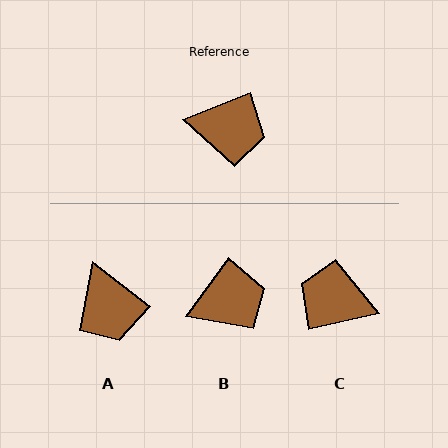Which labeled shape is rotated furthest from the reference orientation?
C, about 171 degrees away.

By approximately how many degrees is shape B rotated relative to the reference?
Approximately 32 degrees counter-clockwise.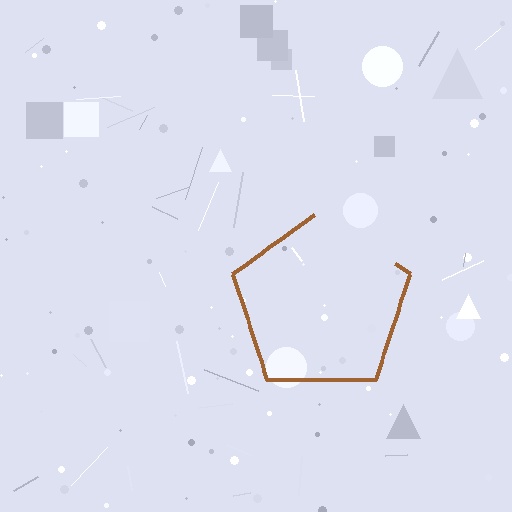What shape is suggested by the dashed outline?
The dashed outline suggests a pentagon.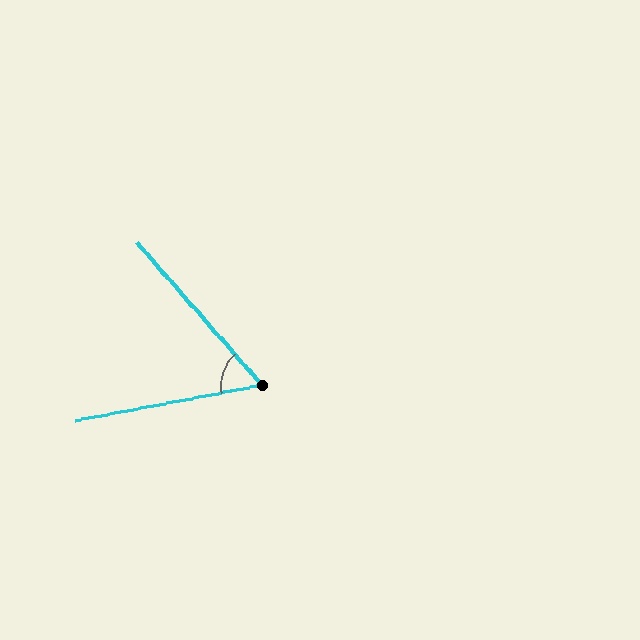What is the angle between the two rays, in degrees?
Approximately 59 degrees.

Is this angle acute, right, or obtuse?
It is acute.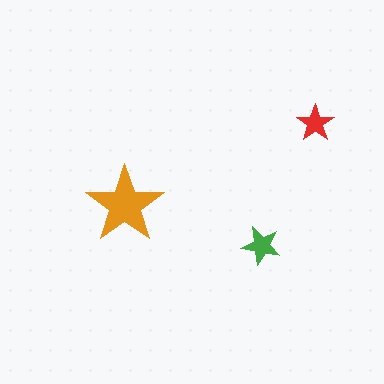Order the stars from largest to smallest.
the orange one, the green one, the red one.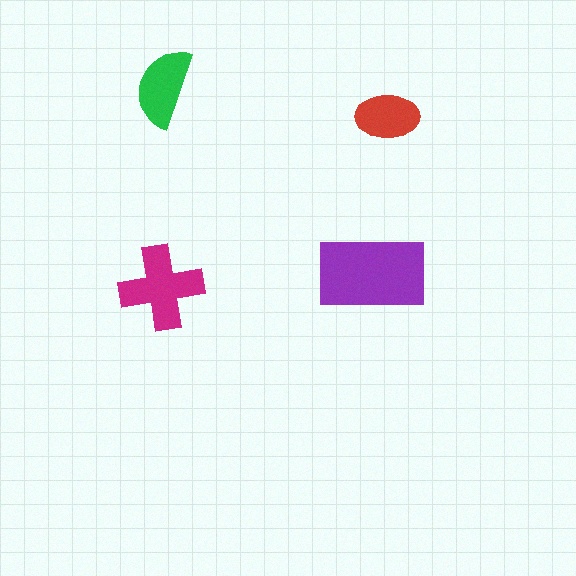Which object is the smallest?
The red ellipse.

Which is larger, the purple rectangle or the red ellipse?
The purple rectangle.